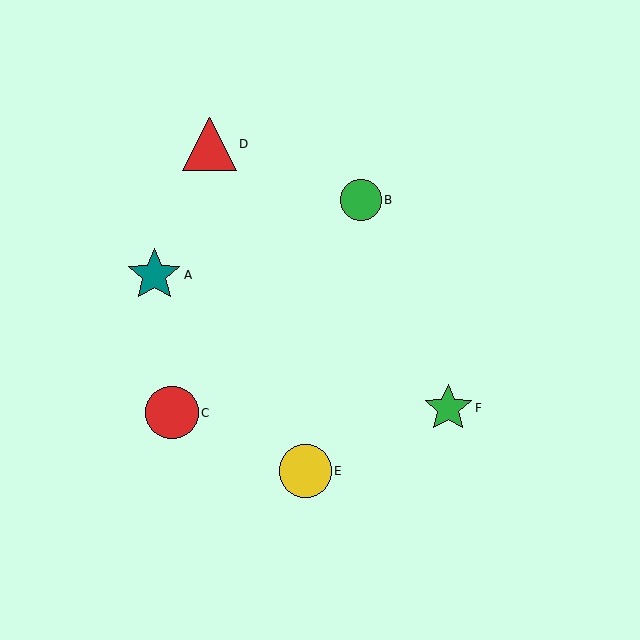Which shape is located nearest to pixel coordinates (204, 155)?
The red triangle (labeled D) at (210, 144) is nearest to that location.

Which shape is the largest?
The teal star (labeled A) is the largest.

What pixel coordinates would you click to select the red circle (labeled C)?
Click at (172, 413) to select the red circle C.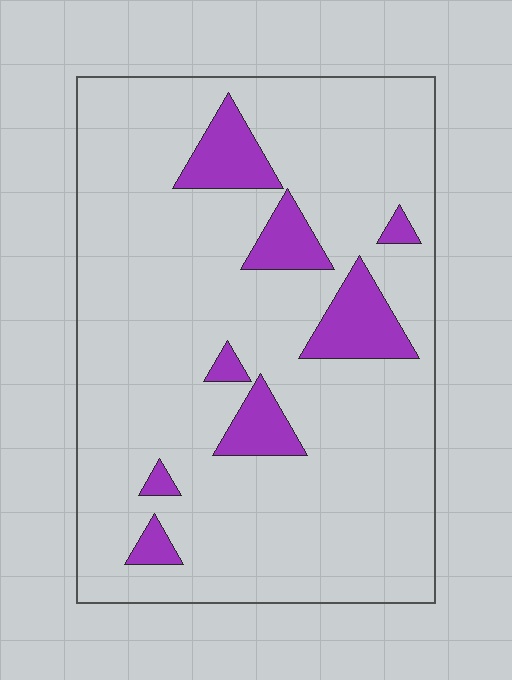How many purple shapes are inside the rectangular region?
8.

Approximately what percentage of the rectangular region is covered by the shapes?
Approximately 15%.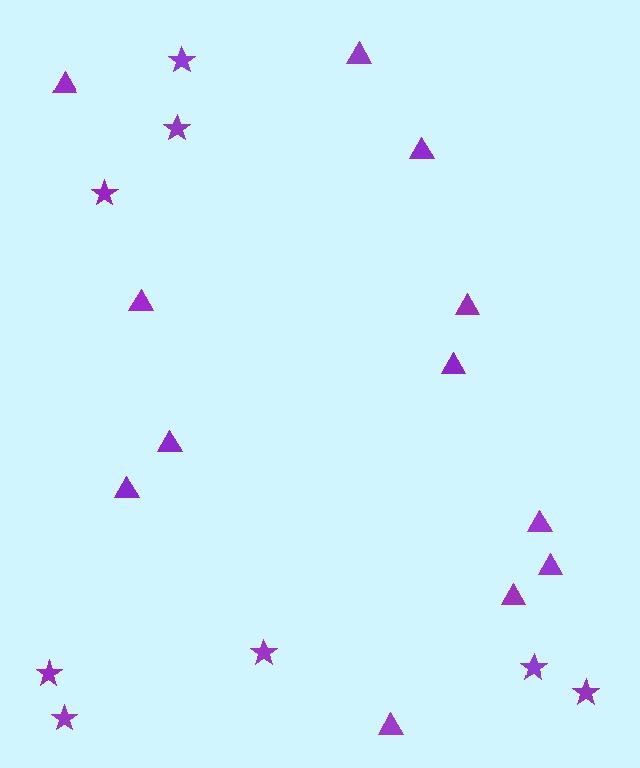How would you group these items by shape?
There are 2 groups: one group of stars (8) and one group of triangles (12).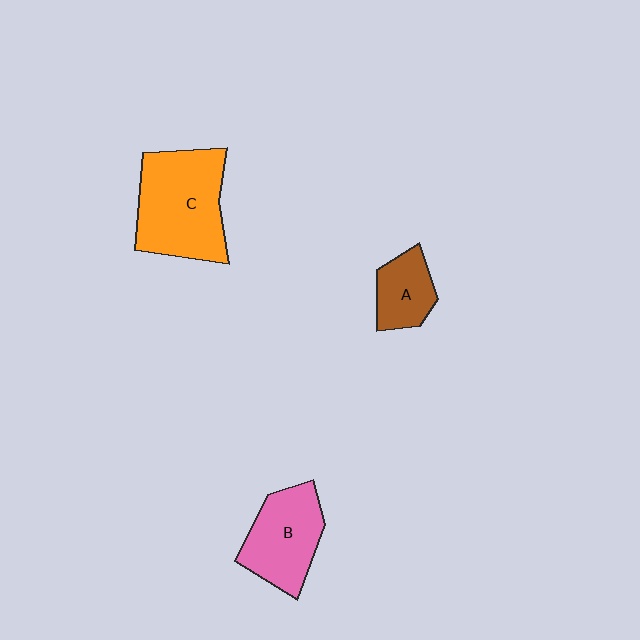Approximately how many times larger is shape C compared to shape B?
Approximately 1.4 times.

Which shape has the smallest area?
Shape A (brown).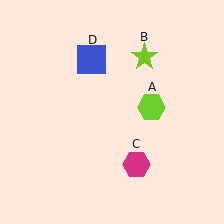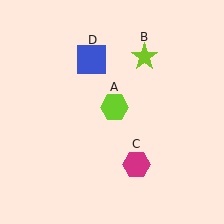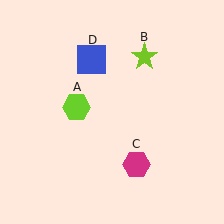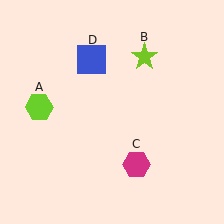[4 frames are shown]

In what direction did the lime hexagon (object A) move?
The lime hexagon (object A) moved left.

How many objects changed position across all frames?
1 object changed position: lime hexagon (object A).